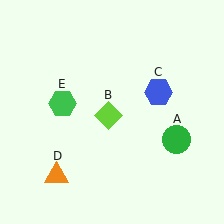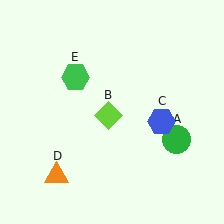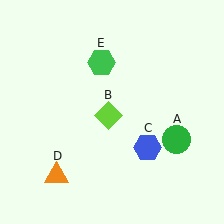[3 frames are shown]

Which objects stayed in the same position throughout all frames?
Green circle (object A) and lime diamond (object B) and orange triangle (object D) remained stationary.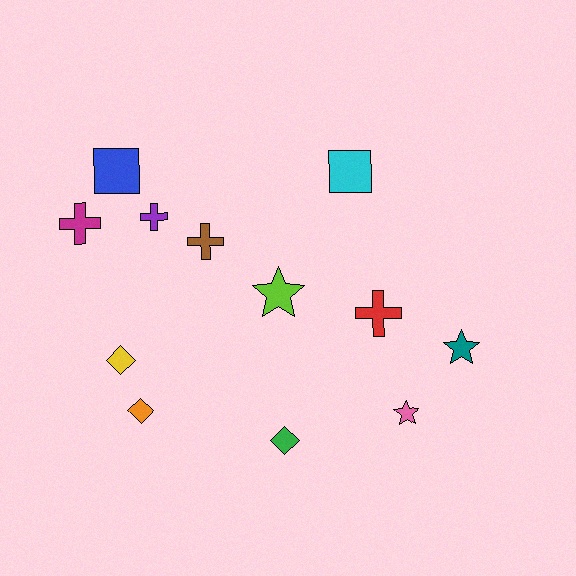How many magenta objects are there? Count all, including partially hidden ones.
There is 1 magenta object.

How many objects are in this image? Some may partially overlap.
There are 12 objects.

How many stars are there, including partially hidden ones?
There are 3 stars.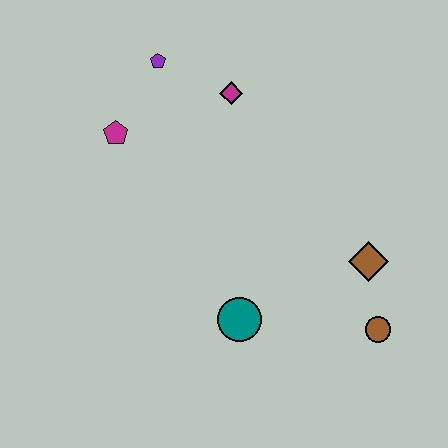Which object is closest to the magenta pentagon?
The purple pentagon is closest to the magenta pentagon.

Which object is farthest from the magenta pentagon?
The brown circle is farthest from the magenta pentagon.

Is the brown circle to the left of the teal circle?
No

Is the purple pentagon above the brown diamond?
Yes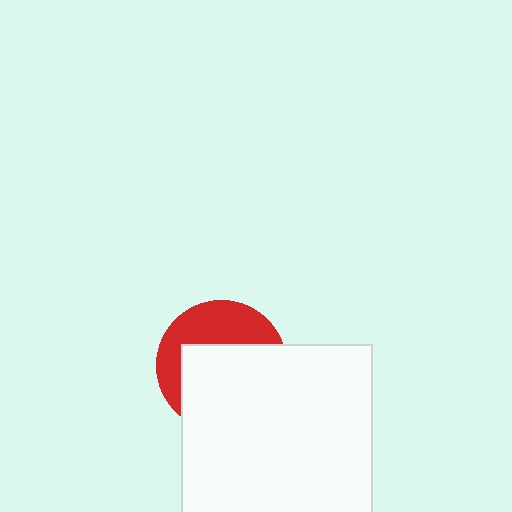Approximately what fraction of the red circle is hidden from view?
Roughly 60% of the red circle is hidden behind the white square.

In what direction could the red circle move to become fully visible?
The red circle could move up. That would shift it out from behind the white square entirely.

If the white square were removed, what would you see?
You would see the complete red circle.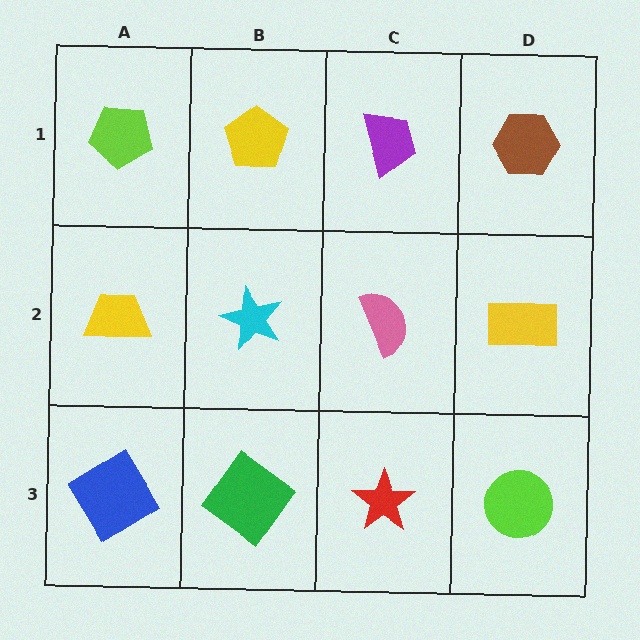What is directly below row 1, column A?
A yellow trapezoid.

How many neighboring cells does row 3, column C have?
3.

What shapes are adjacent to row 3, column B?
A cyan star (row 2, column B), a blue diamond (row 3, column A), a red star (row 3, column C).